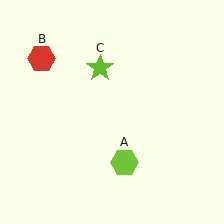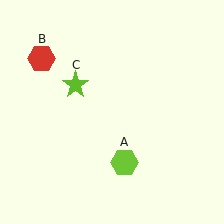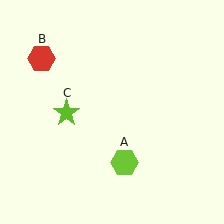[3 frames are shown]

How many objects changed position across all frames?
1 object changed position: lime star (object C).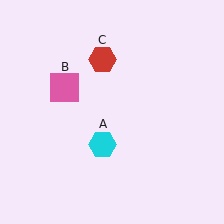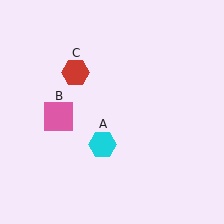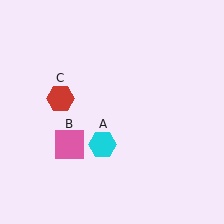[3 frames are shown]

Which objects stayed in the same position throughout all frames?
Cyan hexagon (object A) remained stationary.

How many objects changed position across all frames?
2 objects changed position: pink square (object B), red hexagon (object C).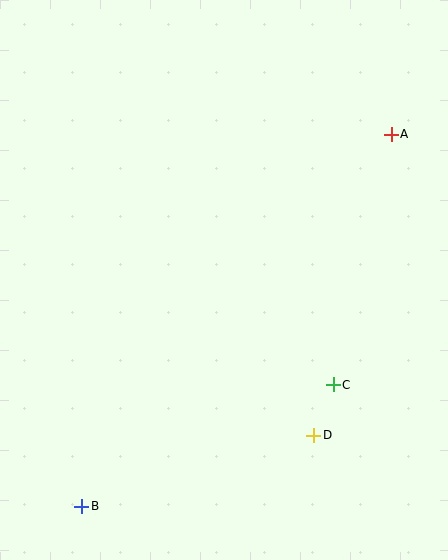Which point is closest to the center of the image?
Point C at (333, 385) is closest to the center.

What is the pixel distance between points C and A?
The distance between C and A is 257 pixels.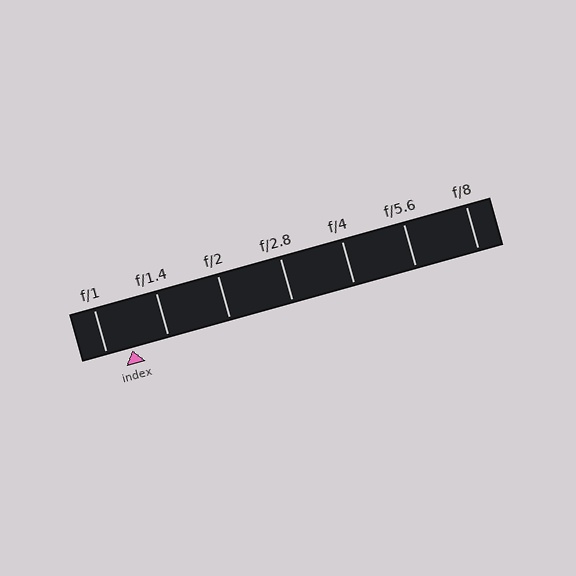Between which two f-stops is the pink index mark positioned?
The index mark is between f/1 and f/1.4.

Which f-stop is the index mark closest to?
The index mark is closest to f/1.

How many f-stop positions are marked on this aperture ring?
There are 7 f-stop positions marked.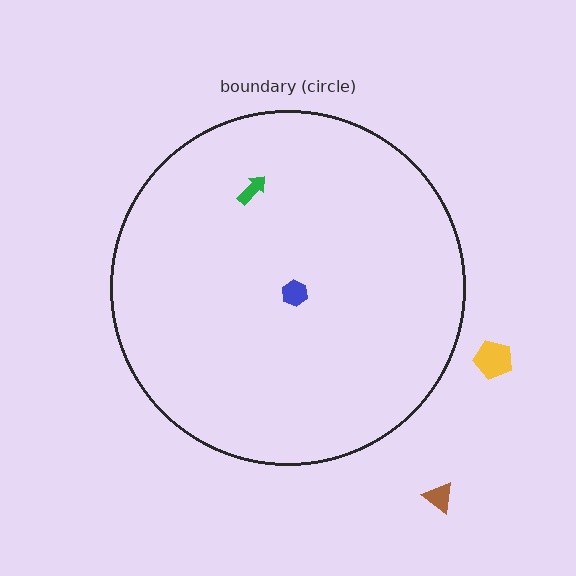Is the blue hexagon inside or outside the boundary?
Inside.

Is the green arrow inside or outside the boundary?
Inside.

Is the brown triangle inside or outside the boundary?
Outside.